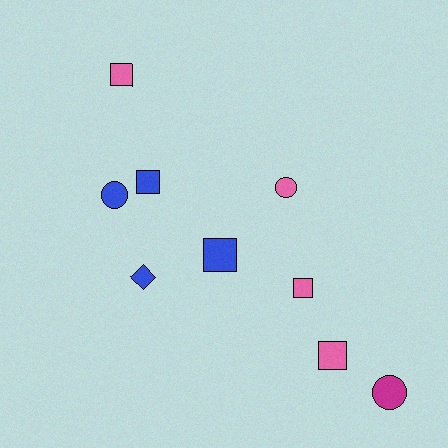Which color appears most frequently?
Blue, with 4 objects.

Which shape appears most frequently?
Square, with 5 objects.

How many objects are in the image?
There are 9 objects.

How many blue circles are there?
There is 1 blue circle.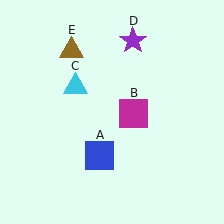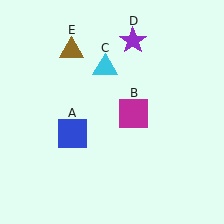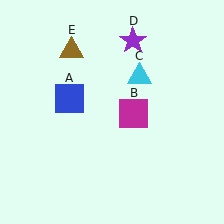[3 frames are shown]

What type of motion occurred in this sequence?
The blue square (object A), cyan triangle (object C) rotated clockwise around the center of the scene.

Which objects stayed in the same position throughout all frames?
Magenta square (object B) and purple star (object D) and brown triangle (object E) remained stationary.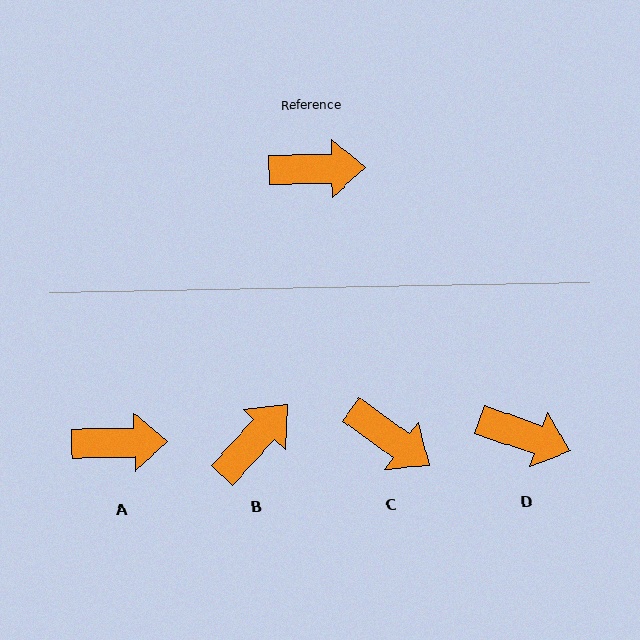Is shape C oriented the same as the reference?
No, it is off by about 37 degrees.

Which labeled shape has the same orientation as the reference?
A.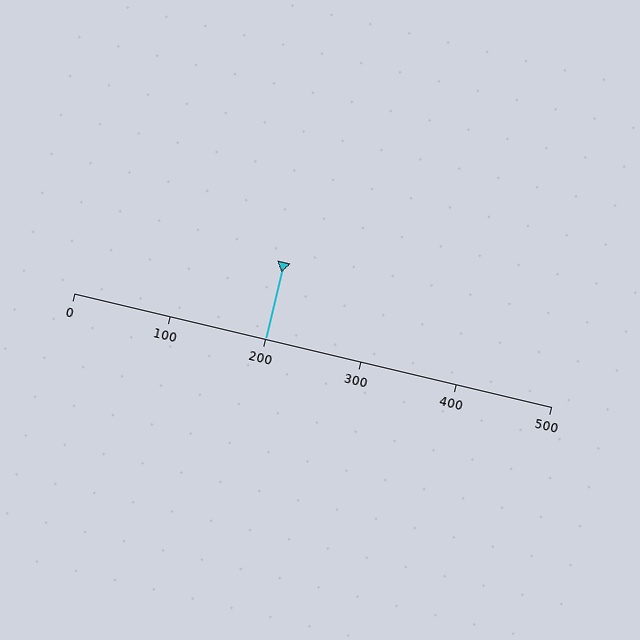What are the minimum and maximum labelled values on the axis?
The axis runs from 0 to 500.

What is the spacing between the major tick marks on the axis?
The major ticks are spaced 100 apart.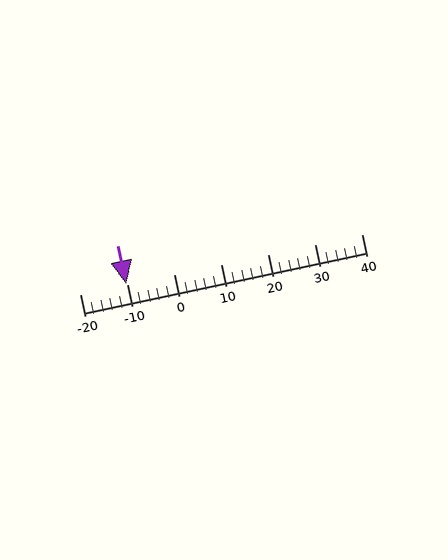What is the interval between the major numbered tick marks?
The major tick marks are spaced 10 units apart.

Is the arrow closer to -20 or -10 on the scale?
The arrow is closer to -10.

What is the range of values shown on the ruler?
The ruler shows values from -20 to 40.